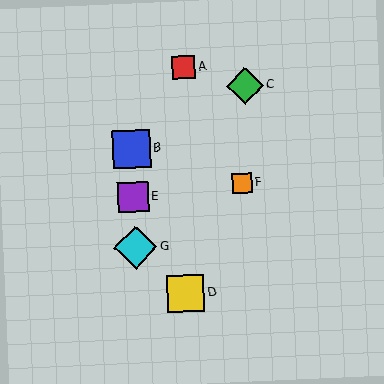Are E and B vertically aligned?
Yes, both are at x≈133.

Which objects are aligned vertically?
Objects B, E, G are aligned vertically.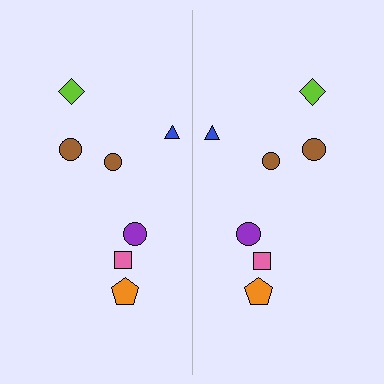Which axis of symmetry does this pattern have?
The pattern has a vertical axis of symmetry running through the center of the image.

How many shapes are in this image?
There are 14 shapes in this image.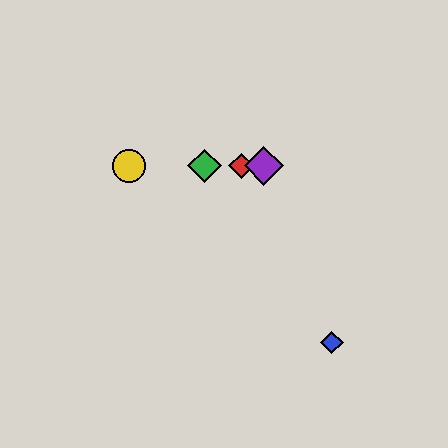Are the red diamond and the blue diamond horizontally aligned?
No, the red diamond is at y≈166 and the blue diamond is at y≈343.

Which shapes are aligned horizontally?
The red diamond, the green diamond, the yellow circle, the purple diamond are aligned horizontally.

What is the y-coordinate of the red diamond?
The red diamond is at y≈166.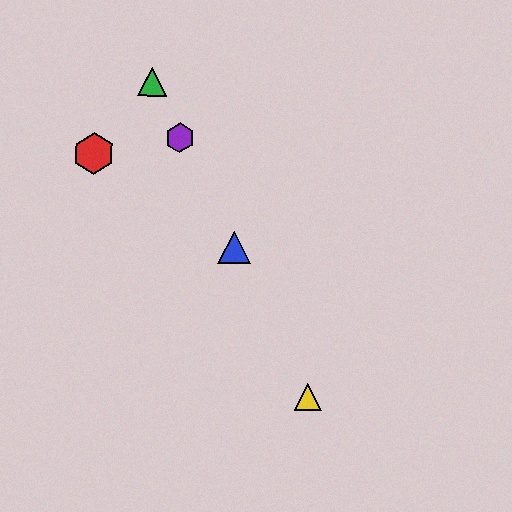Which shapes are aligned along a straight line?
The blue triangle, the green triangle, the yellow triangle, the purple hexagon are aligned along a straight line.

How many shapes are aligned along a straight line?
4 shapes (the blue triangle, the green triangle, the yellow triangle, the purple hexagon) are aligned along a straight line.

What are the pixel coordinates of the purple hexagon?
The purple hexagon is at (180, 137).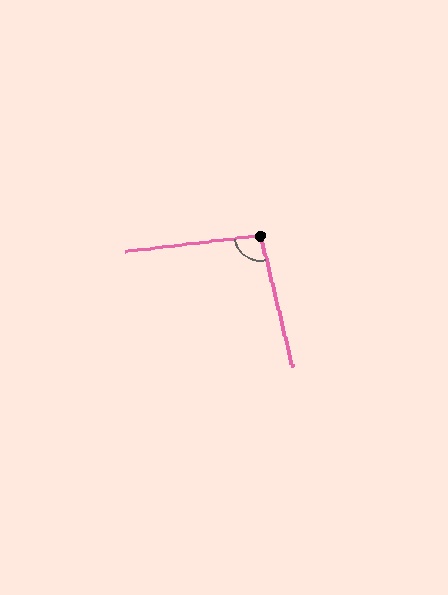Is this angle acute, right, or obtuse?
It is obtuse.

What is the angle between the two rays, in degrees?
Approximately 97 degrees.